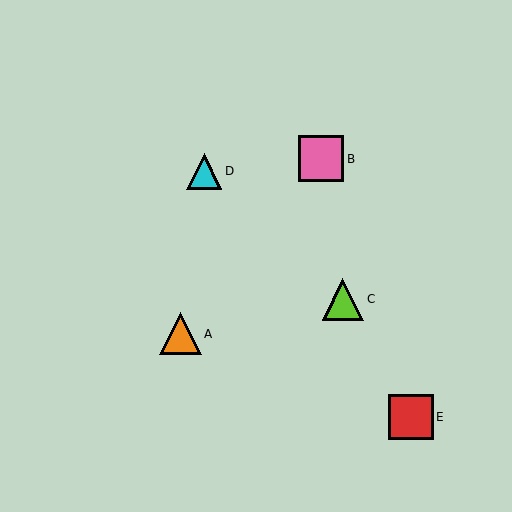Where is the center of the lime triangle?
The center of the lime triangle is at (343, 299).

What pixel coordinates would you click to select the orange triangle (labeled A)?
Click at (180, 334) to select the orange triangle A.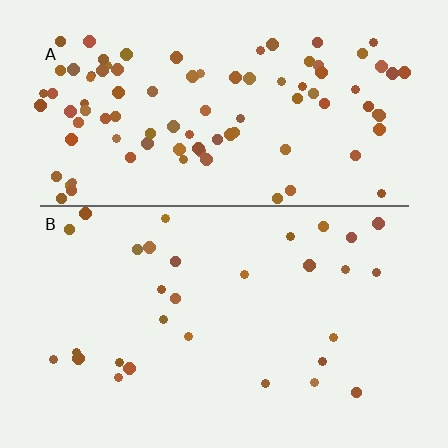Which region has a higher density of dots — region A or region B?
A (the top).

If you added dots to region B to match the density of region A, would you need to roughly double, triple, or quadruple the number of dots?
Approximately triple.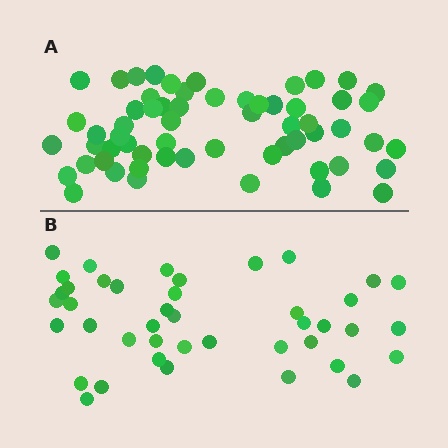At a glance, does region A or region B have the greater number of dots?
Region A (the top region) has more dots.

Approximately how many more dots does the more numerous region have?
Region A has approximately 20 more dots than region B.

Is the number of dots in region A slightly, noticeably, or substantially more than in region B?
Region A has noticeably more, but not dramatically so. The ratio is roughly 1.4 to 1.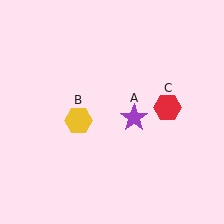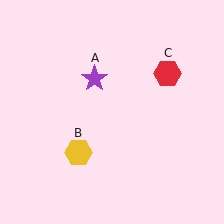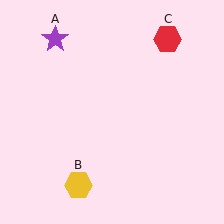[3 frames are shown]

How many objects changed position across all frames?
3 objects changed position: purple star (object A), yellow hexagon (object B), red hexagon (object C).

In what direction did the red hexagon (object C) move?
The red hexagon (object C) moved up.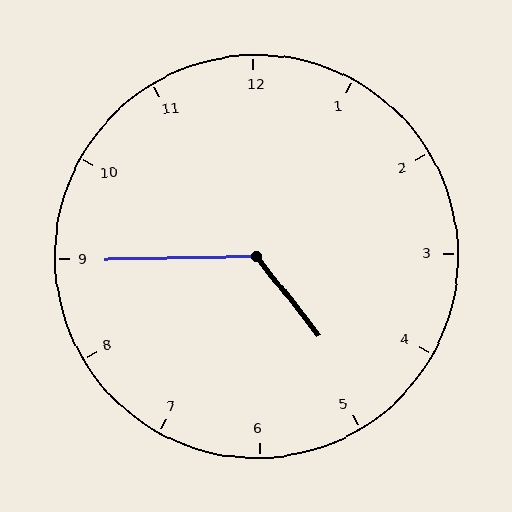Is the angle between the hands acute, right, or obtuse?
It is obtuse.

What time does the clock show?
4:45.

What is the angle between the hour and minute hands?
Approximately 128 degrees.